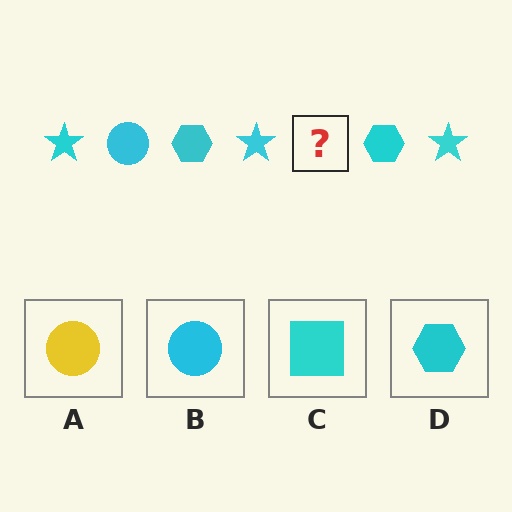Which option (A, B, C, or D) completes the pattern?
B.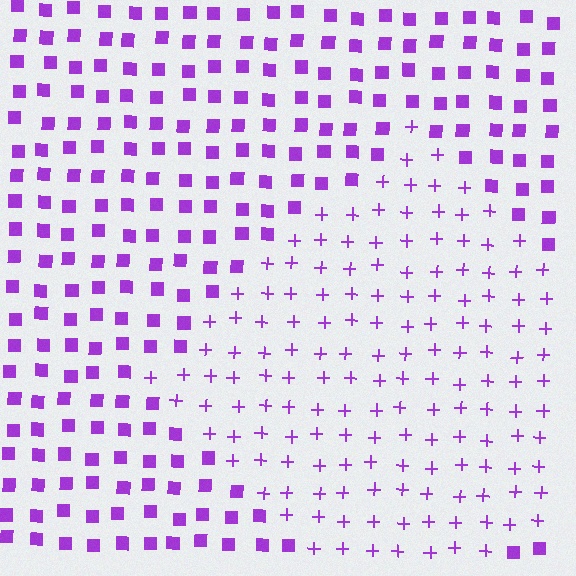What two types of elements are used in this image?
The image uses plus signs inside the diamond region and squares outside it.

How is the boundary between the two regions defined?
The boundary is defined by a change in element shape: plus signs inside vs. squares outside. All elements share the same color and spacing.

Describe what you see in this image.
The image is filled with small purple elements arranged in a uniform grid. A diamond-shaped region contains plus signs, while the surrounding area contains squares. The boundary is defined purely by the change in element shape.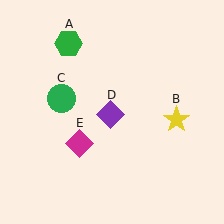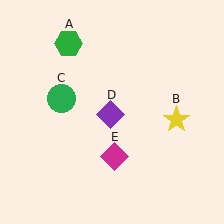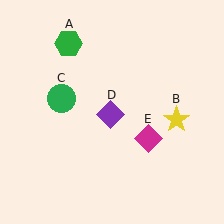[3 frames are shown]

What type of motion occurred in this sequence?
The magenta diamond (object E) rotated counterclockwise around the center of the scene.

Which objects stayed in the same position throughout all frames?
Green hexagon (object A) and yellow star (object B) and green circle (object C) and purple diamond (object D) remained stationary.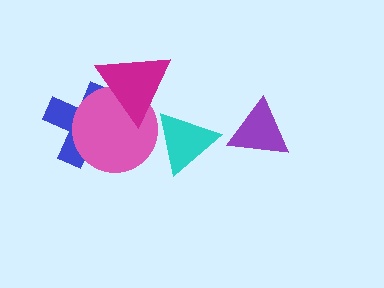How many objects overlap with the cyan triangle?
1 object overlaps with the cyan triangle.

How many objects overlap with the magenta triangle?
2 objects overlap with the magenta triangle.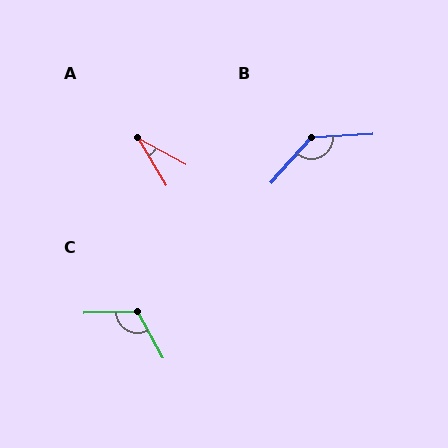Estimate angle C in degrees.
Approximately 118 degrees.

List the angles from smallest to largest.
A (30°), C (118°), B (135°).